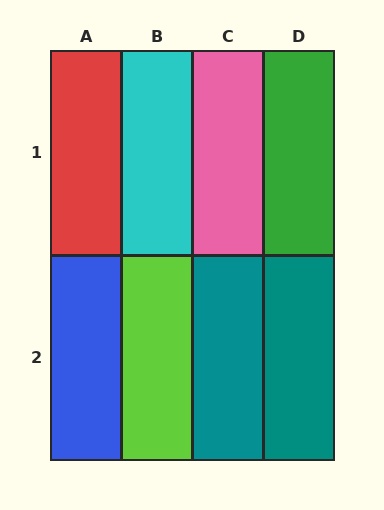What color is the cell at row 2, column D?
Teal.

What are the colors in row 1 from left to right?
Red, cyan, pink, green.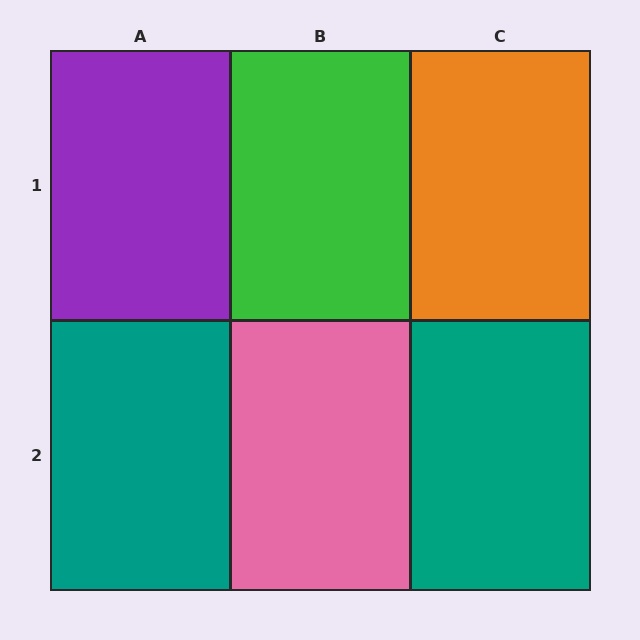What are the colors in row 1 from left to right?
Purple, green, orange.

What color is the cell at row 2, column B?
Pink.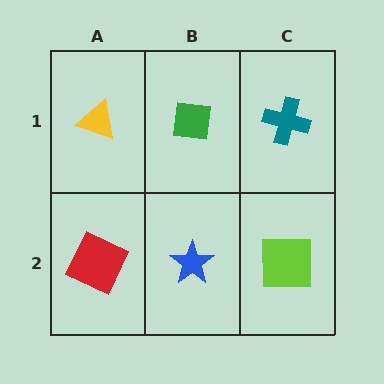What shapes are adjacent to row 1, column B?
A blue star (row 2, column B), a yellow triangle (row 1, column A), a teal cross (row 1, column C).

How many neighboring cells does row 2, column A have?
2.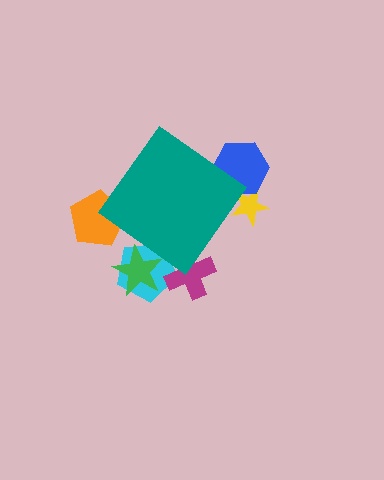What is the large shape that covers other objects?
A teal diamond.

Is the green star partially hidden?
Yes, the green star is partially hidden behind the teal diamond.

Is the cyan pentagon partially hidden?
Yes, the cyan pentagon is partially hidden behind the teal diamond.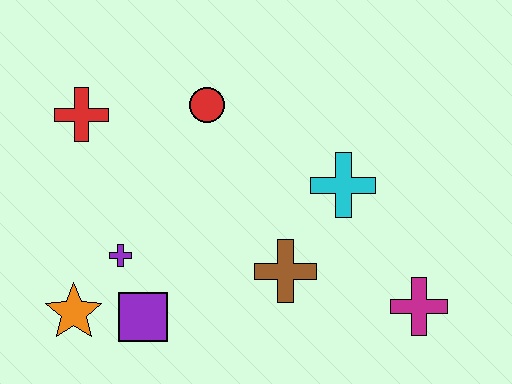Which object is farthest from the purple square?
The magenta cross is farthest from the purple square.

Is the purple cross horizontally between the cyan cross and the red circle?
No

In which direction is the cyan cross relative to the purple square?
The cyan cross is to the right of the purple square.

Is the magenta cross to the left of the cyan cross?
No